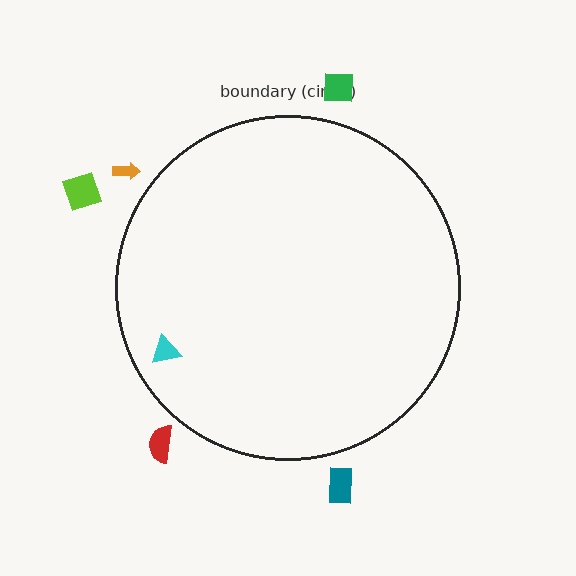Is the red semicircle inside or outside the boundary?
Outside.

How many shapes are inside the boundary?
1 inside, 5 outside.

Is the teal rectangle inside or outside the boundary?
Outside.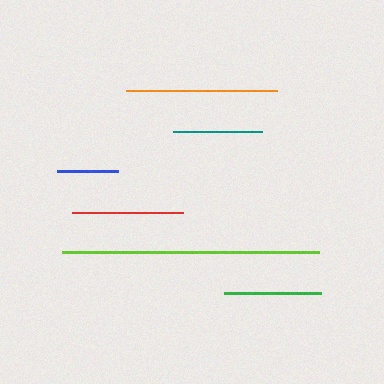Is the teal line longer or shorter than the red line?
The red line is longer than the teal line.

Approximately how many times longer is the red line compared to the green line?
The red line is approximately 1.1 times the length of the green line.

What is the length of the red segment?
The red segment is approximately 111 pixels long.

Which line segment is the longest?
The lime line is the longest at approximately 257 pixels.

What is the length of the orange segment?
The orange segment is approximately 150 pixels long.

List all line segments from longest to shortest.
From longest to shortest: lime, orange, red, green, teal, blue.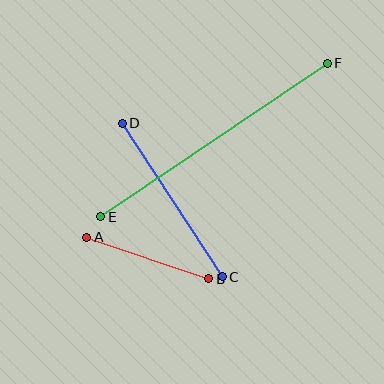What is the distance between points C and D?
The distance is approximately 183 pixels.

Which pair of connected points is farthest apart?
Points E and F are farthest apart.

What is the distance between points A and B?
The distance is approximately 129 pixels.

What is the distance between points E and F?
The distance is approximately 274 pixels.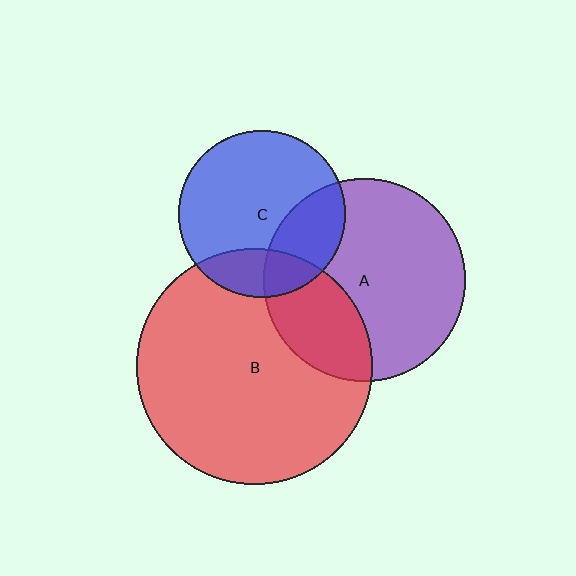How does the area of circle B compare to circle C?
Approximately 2.0 times.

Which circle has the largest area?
Circle B (red).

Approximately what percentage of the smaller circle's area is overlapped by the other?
Approximately 20%.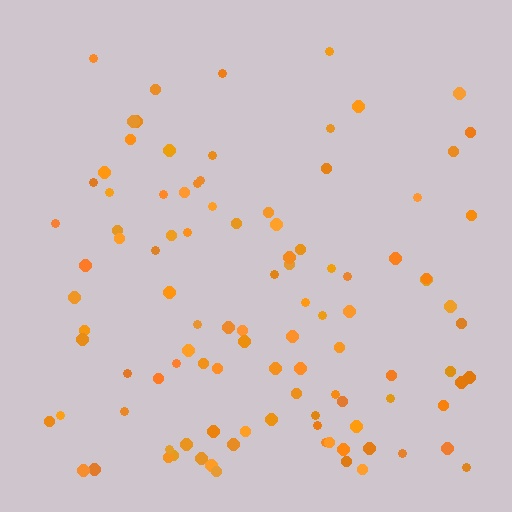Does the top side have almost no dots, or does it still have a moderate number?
Still a moderate number, just noticeably fewer than the bottom.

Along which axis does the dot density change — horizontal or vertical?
Vertical.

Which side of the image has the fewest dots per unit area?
The top.